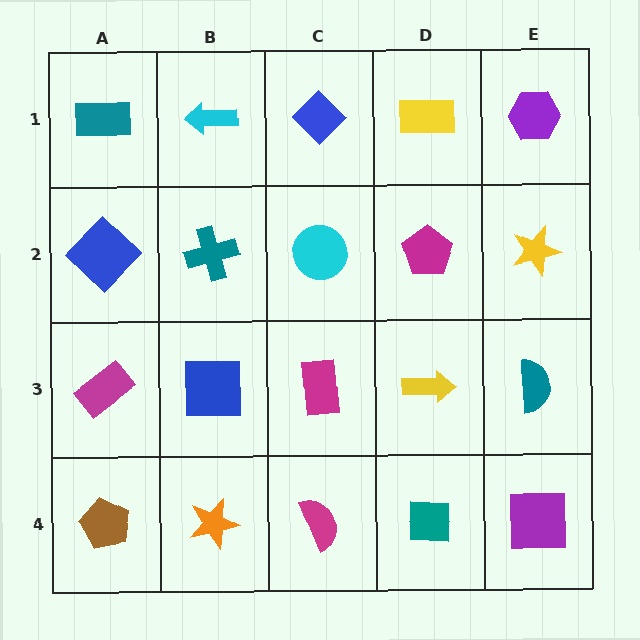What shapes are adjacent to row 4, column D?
A yellow arrow (row 3, column D), a magenta semicircle (row 4, column C), a purple square (row 4, column E).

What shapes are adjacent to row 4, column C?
A magenta rectangle (row 3, column C), an orange star (row 4, column B), a teal square (row 4, column D).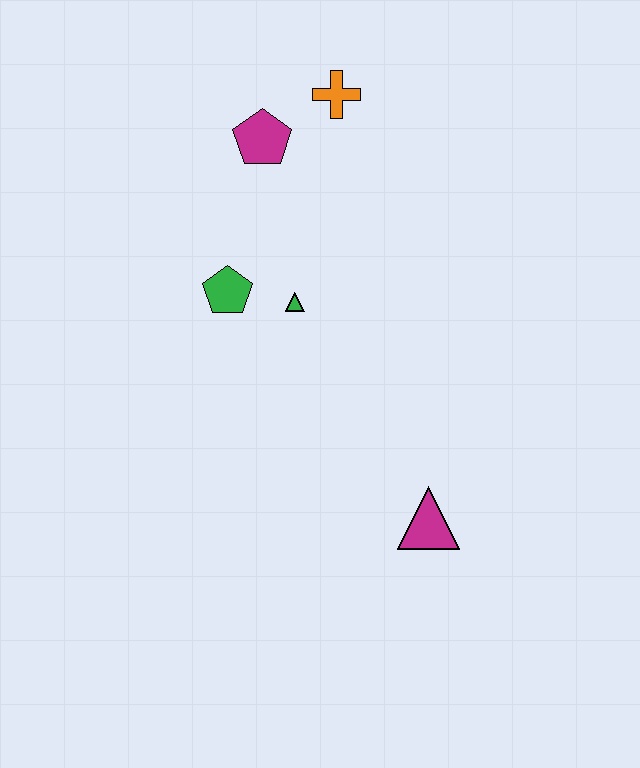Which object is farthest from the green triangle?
The magenta triangle is farthest from the green triangle.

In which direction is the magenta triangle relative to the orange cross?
The magenta triangle is below the orange cross.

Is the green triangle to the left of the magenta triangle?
Yes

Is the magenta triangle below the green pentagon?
Yes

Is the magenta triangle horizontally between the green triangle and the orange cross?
No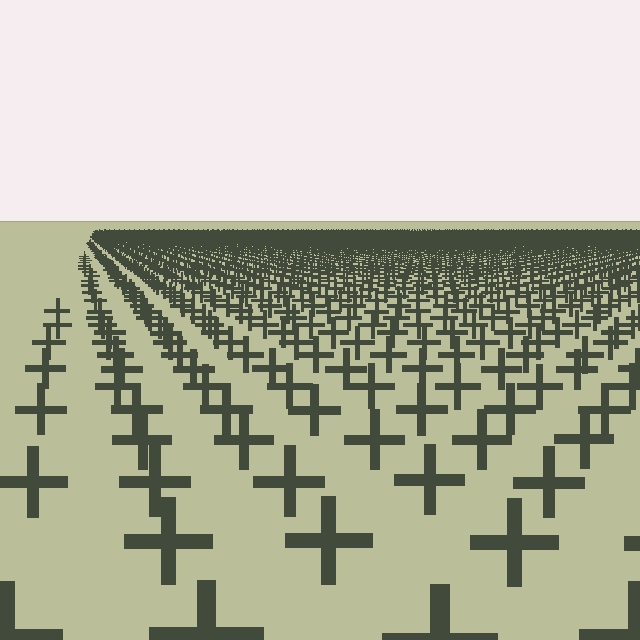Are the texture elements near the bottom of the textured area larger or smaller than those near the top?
Larger. Near the bottom, elements are closer to the viewer and appear at a bigger on-screen size.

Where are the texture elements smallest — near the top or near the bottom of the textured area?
Near the top.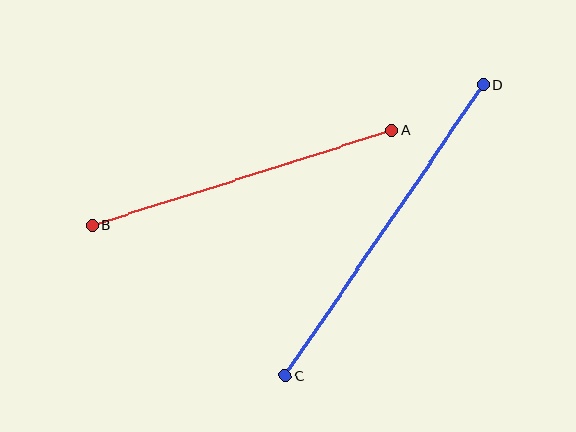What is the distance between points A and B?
The distance is approximately 314 pixels.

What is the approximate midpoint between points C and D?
The midpoint is at approximately (384, 230) pixels.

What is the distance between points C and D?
The distance is approximately 352 pixels.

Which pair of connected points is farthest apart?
Points C and D are farthest apart.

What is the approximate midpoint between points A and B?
The midpoint is at approximately (242, 178) pixels.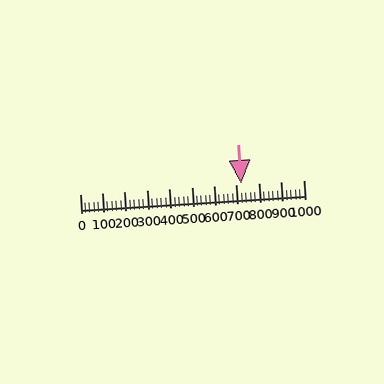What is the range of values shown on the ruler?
The ruler shows values from 0 to 1000.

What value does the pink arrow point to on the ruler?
The pink arrow points to approximately 720.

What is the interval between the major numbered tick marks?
The major tick marks are spaced 100 units apart.